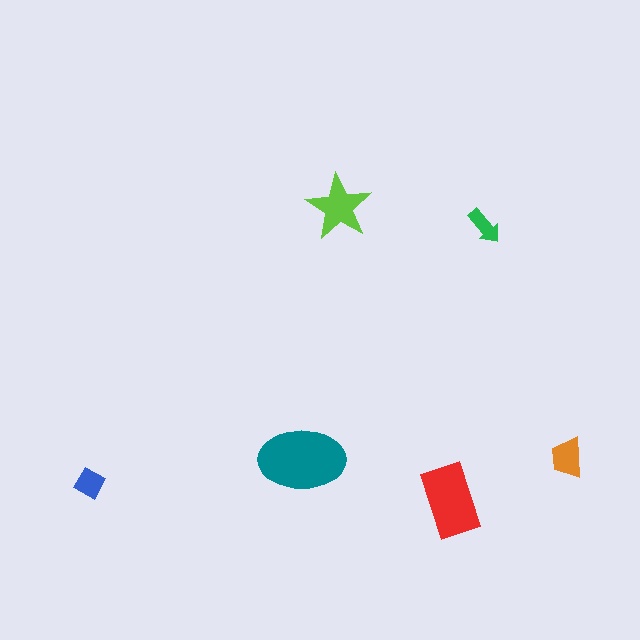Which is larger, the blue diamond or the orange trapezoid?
The orange trapezoid.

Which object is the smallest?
The green arrow.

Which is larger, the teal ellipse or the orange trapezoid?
The teal ellipse.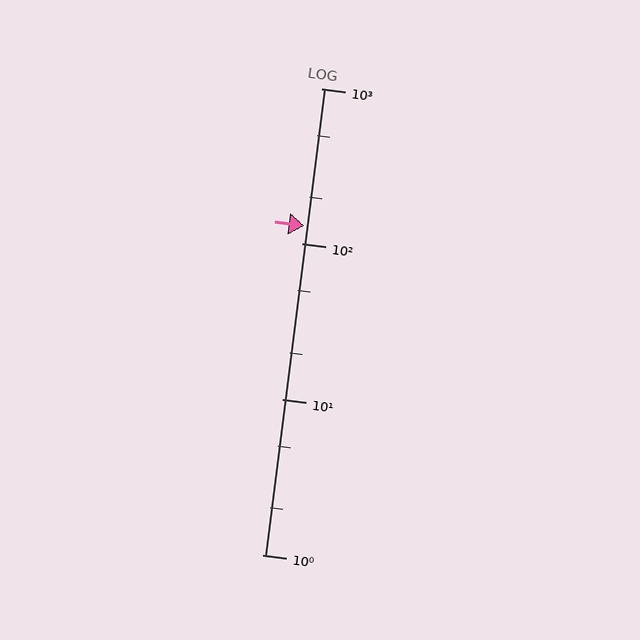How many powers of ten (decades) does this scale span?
The scale spans 3 decades, from 1 to 1000.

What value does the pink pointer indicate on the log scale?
The pointer indicates approximately 130.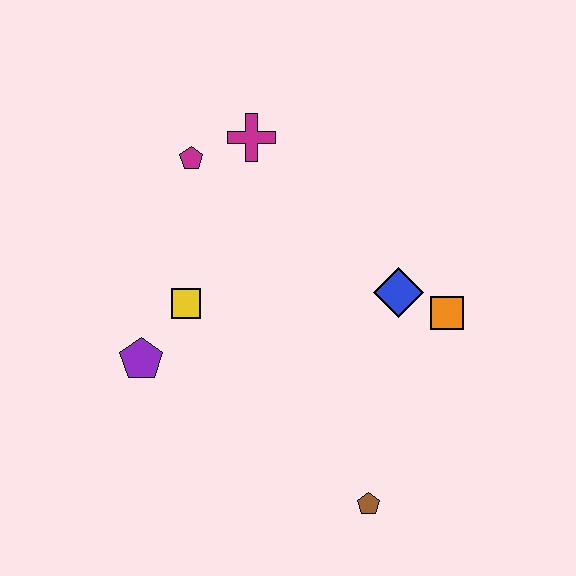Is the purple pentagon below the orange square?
Yes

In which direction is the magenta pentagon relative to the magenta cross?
The magenta pentagon is to the left of the magenta cross.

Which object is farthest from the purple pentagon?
The orange square is farthest from the purple pentagon.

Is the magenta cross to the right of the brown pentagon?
No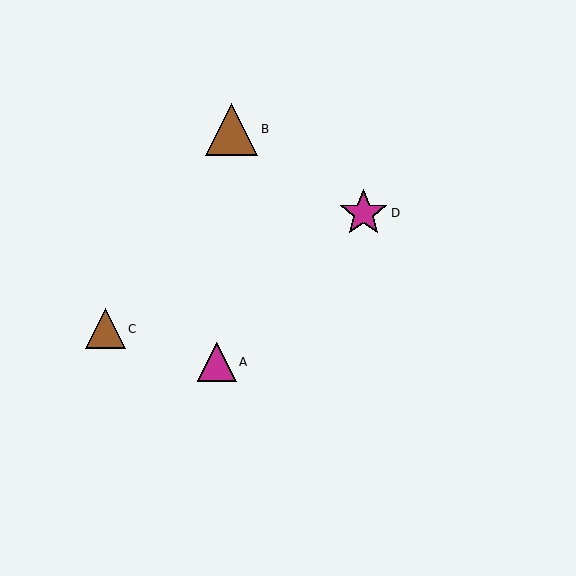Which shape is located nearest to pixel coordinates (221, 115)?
The brown triangle (labeled B) at (232, 129) is nearest to that location.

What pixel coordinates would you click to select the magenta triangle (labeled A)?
Click at (217, 362) to select the magenta triangle A.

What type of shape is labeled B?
Shape B is a brown triangle.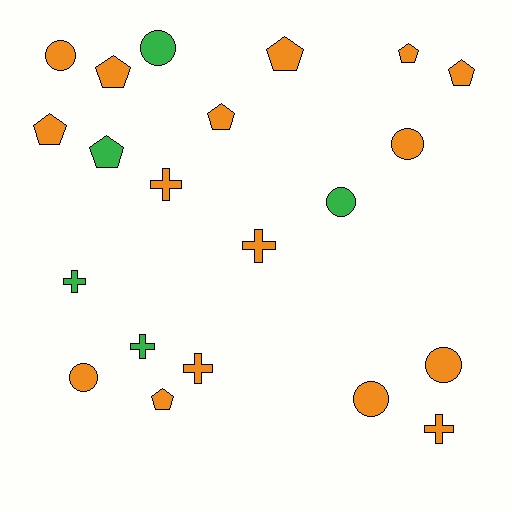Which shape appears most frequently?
Pentagon, with 8 objects.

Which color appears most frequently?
Orange, with 16 objects.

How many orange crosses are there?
There are 4 orange crosses.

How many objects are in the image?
There are 21 objects.